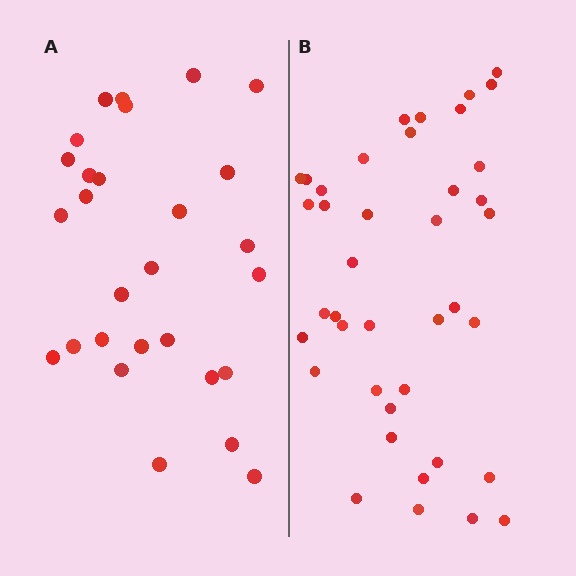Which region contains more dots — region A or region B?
Region B (the right region) has more dots.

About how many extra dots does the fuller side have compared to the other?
Region B has roughly 12 or so more dots than region A.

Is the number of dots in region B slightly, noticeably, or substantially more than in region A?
Region B has noticeably more, but not dramatically so. The ratio is roughly 1.4 to 1.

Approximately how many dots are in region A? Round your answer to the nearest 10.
About 30 dots. (The exact count is 28, which rounds to 30.)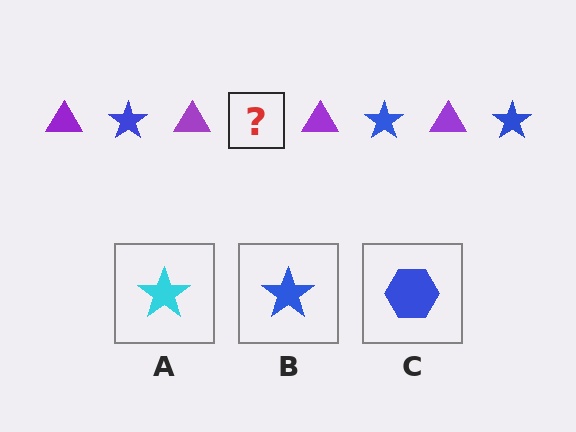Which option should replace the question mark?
Option B.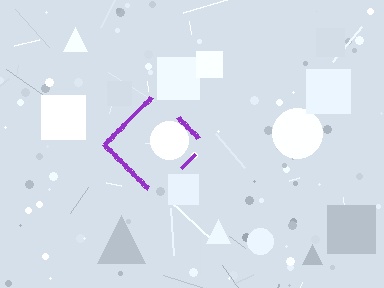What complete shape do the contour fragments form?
The contour fragments form a diamond.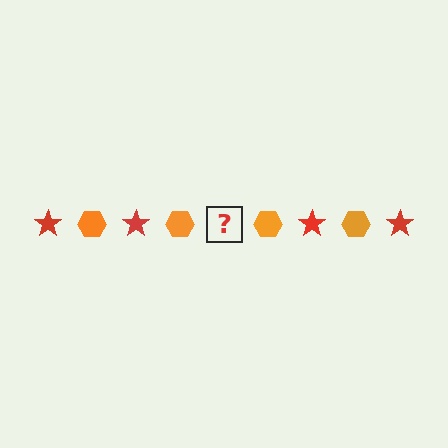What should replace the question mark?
The question mark should be replaced with a red star.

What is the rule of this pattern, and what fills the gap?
The rule is that the pattern alternates between red star and orange hexagon. The gap should be filled with a red star.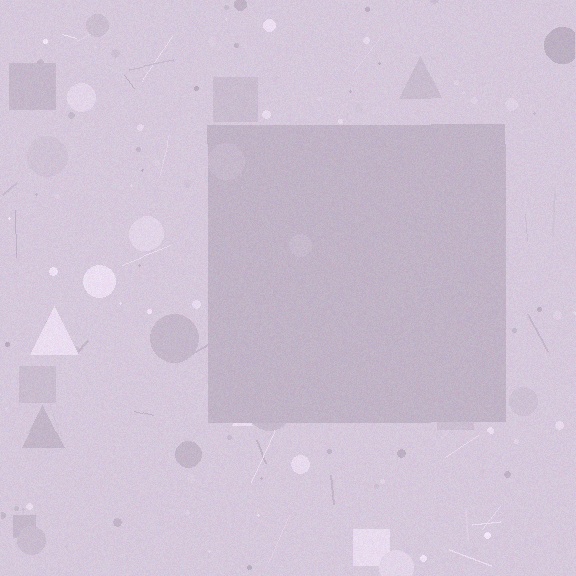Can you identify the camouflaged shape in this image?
The camouflaged shape is a square.